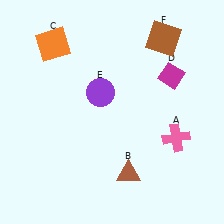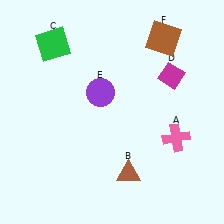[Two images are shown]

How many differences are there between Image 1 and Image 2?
There is 1 difference between the two images.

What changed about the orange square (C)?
In Image 1, C is orange. In Image 2, it changed to green.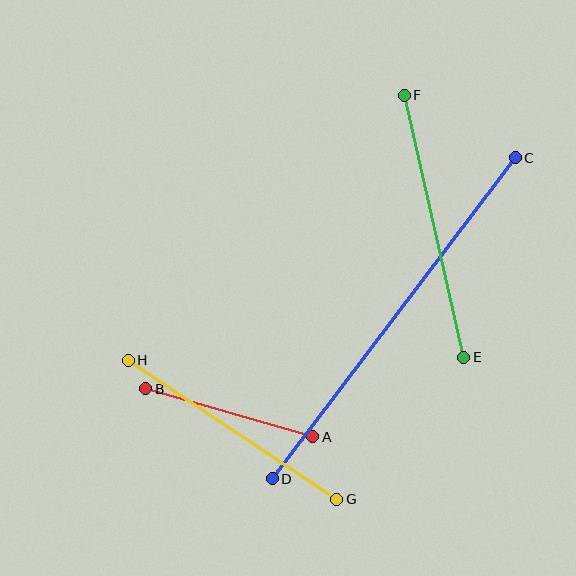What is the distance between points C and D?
The distance is approximately 402 pixels.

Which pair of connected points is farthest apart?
Points C and D are farthest apart.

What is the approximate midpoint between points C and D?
The midpoint is at approximately (394, 318) pixels.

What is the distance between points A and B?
The distance is approximately 174 pixels.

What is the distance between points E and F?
The distance is approximately 268 pixels.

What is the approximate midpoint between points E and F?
The midpoint is at approximately (434, 226) pixels.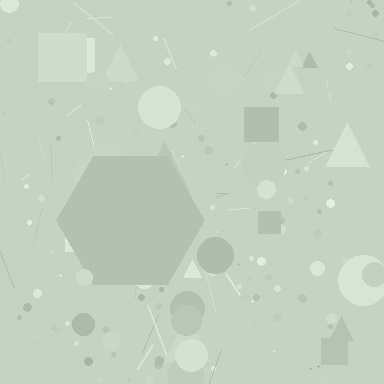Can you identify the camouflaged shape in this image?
The camouflaged shape is a hexagon.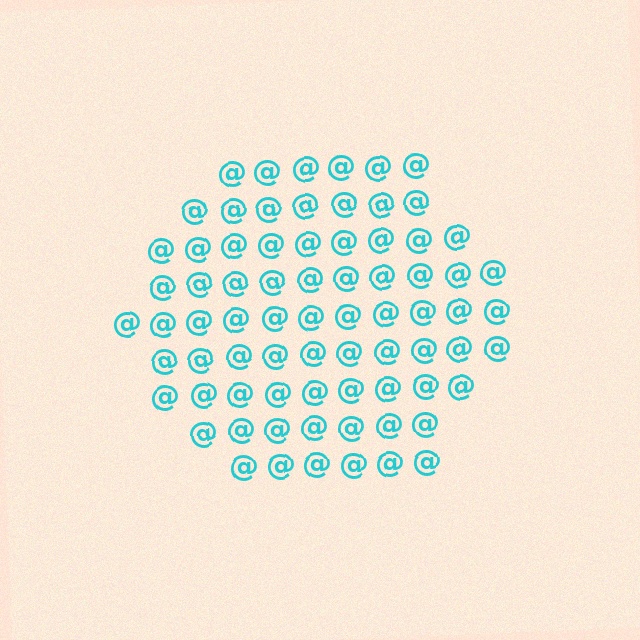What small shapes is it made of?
It is made of small at signs.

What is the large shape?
The large shape is a hexagon.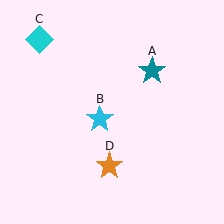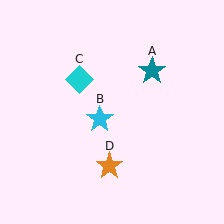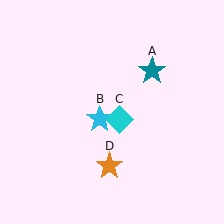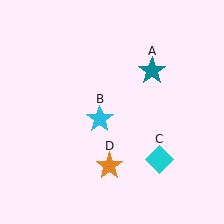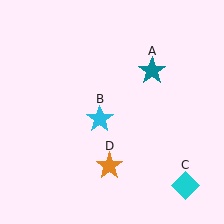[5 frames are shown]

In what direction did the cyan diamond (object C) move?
The cyan diamond (object C) moved down and to the right.